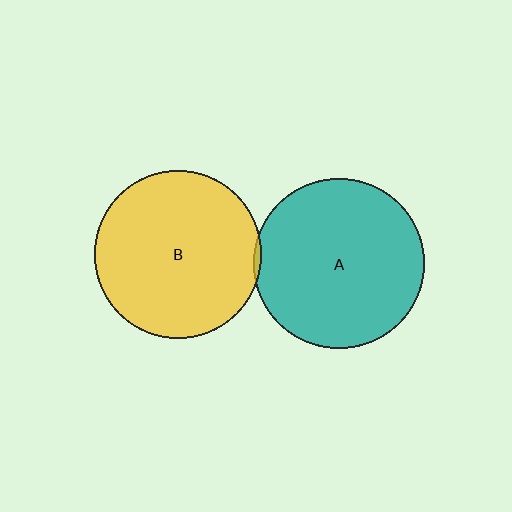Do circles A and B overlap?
Yes.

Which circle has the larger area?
Circle A (teal).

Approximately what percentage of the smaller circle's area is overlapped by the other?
Approximately 5%.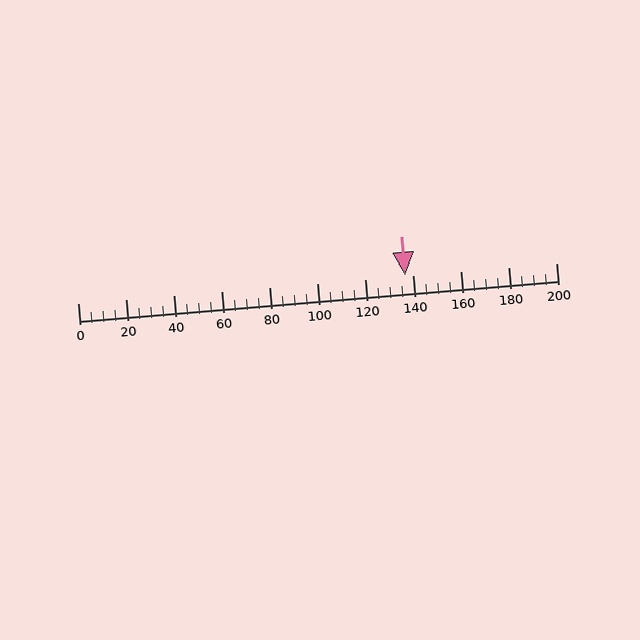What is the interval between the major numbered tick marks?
The major tick marks are spaced 20 units apart.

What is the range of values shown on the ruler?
The ruler shows values from 0 to 200.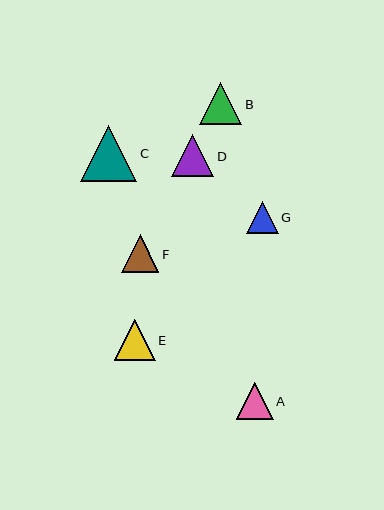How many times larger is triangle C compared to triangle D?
Triangle C is approximately 1.4 times the size of triangle D.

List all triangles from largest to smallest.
From largest to smallest: C, B, D, E, F, A, G.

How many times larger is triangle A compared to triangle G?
Triangle A is approximately 1.2 times the size of triangle G.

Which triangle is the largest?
Triangle C is the largest with a size of approximately 57 pixels.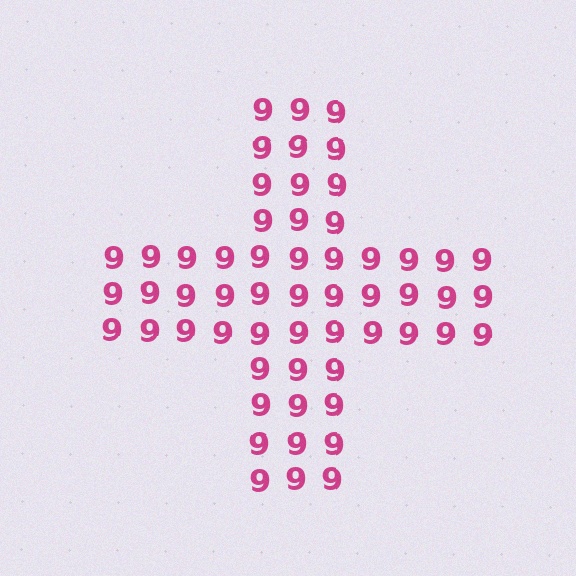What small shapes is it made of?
It is made of small digit 9's.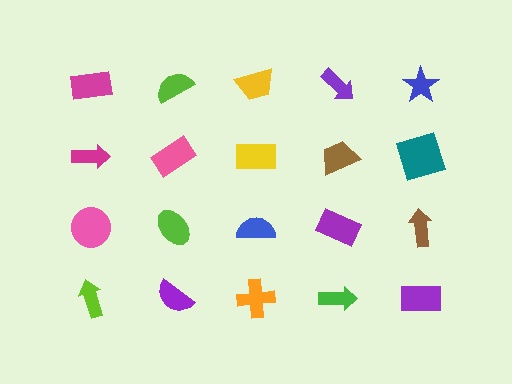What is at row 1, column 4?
A purple arrow.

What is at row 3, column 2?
A lime ellipse.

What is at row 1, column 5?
A blue star.